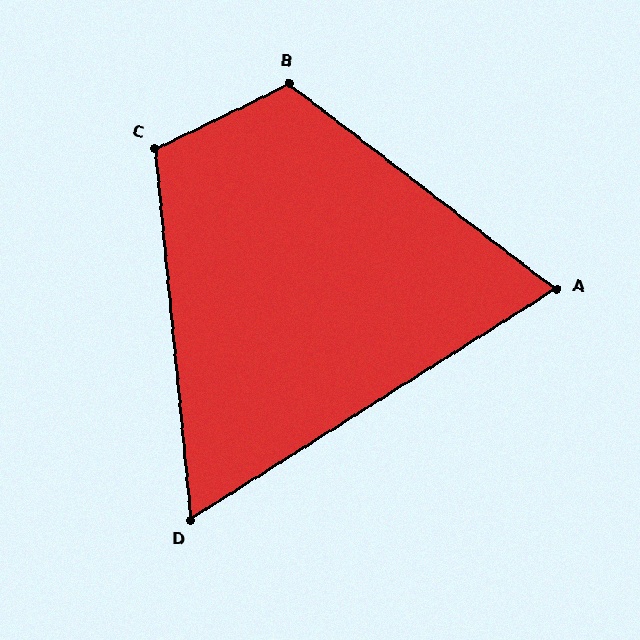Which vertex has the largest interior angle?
B, at approximately 117 degrees.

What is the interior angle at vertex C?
Approximately 110 degrees (obtuse).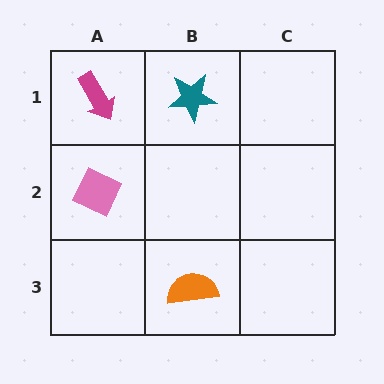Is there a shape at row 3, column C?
No, that cell is empty.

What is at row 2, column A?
A pink diamond.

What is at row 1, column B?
A teal star.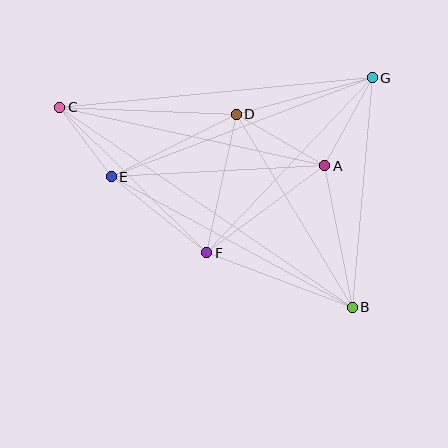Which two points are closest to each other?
Points C and E are closest to each other.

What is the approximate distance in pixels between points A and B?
The distance between A and B is approximately 144 pixels.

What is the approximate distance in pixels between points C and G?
The distance between C and G is approximately 314 pixels.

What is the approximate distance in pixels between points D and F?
The distance between D and F is approximately 142 pixels.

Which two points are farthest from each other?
Points B and C are farthest from each other.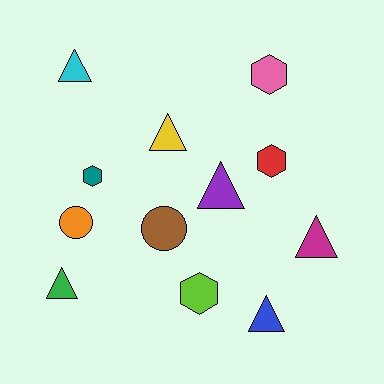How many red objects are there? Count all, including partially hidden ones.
There is 1 red object.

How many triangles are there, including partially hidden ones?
There are 6 triangles.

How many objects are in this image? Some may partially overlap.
There are 12 objects.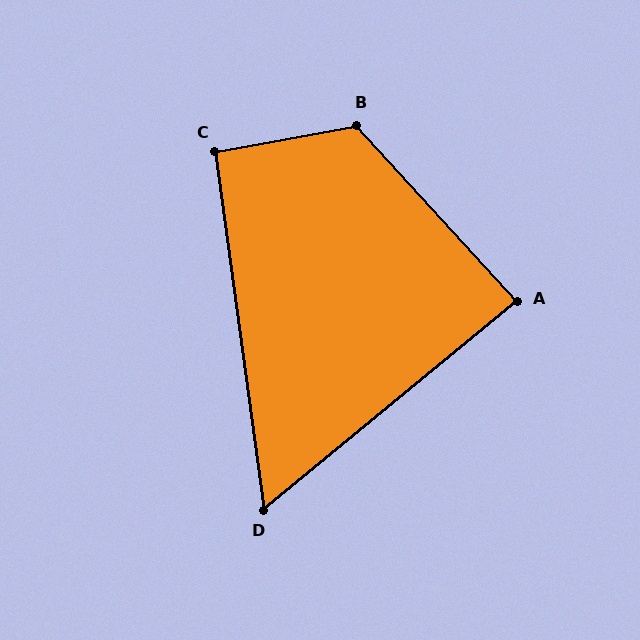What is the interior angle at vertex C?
Approximately 93 degrees (approximately right).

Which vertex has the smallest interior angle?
D, at approximately 58 degrees.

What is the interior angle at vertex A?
Approximately 87 degrees (approximately right).